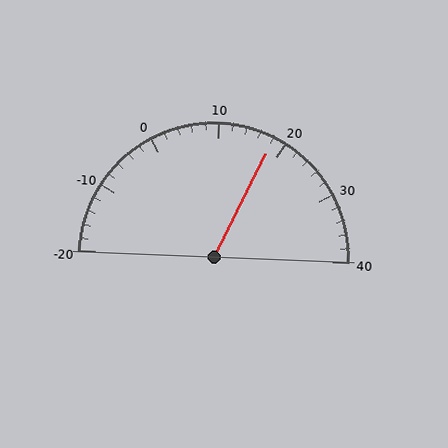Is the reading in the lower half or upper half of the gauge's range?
The reading is in the upper half of the range (-20 to 40).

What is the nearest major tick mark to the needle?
The nearest major tick mark is 20.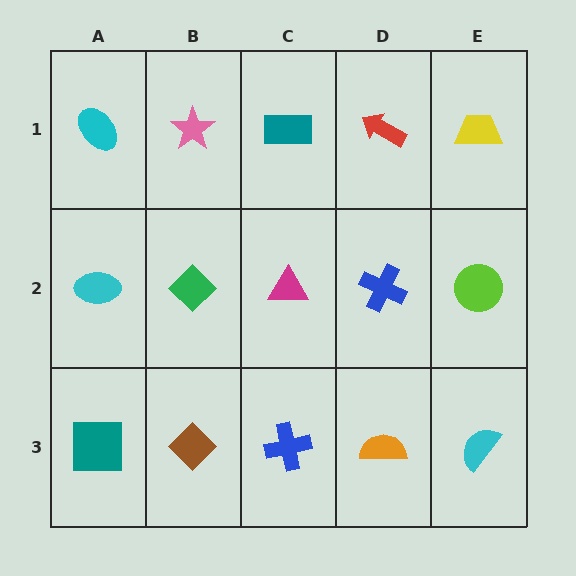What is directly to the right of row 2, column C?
A blue cross.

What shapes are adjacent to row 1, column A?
A cyan ellipse (row 2, column A), a pink star (row 1, column B).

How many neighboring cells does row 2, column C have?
4.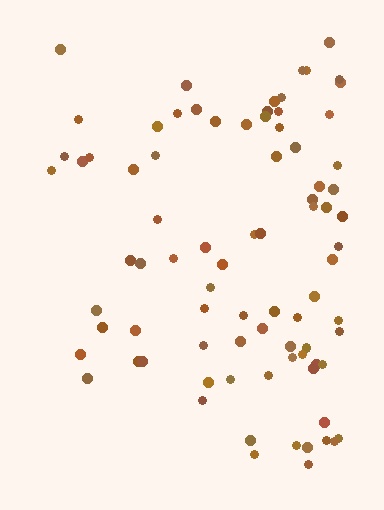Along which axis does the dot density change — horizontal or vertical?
Horizontal.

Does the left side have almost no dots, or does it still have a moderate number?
Still a moderate number, just noticeably fewer than the right.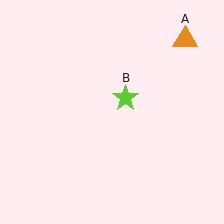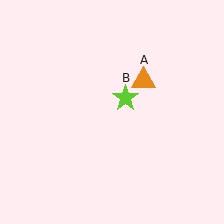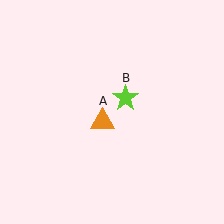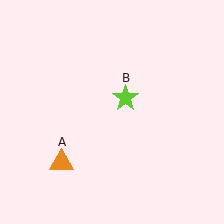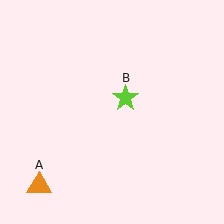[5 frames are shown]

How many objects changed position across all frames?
1 object changed position: orange triangle (object A).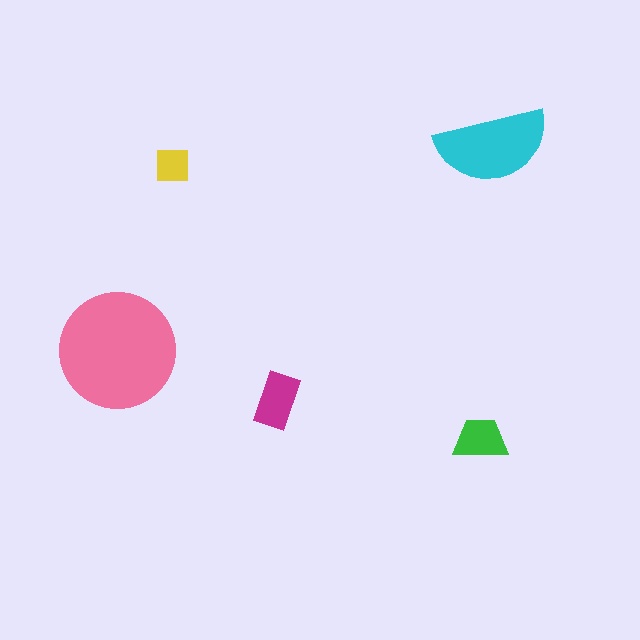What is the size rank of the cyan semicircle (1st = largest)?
2nd.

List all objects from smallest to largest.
The yellow square, the green trapezoid, the magenta rectangle, the cyan semicircle, the pink circle.